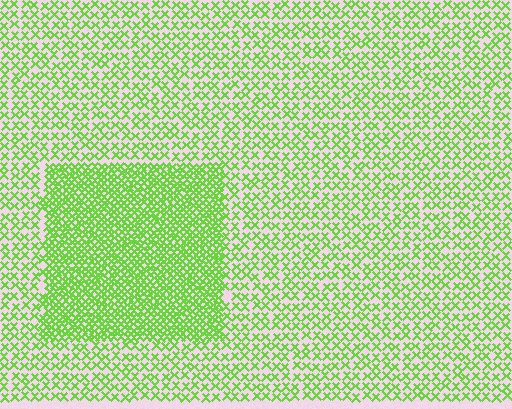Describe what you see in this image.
The image contains small lime elements arranged at two different densities. A rectangle-shaped region is visible where the elements are more densely packed than the surrounding area.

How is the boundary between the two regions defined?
The boundary is defined by a change in element density (approximately 2.4x ratio). All elements are the same color, size, and shape.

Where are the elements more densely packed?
The elements are more densely packed inside the rectangle boundary.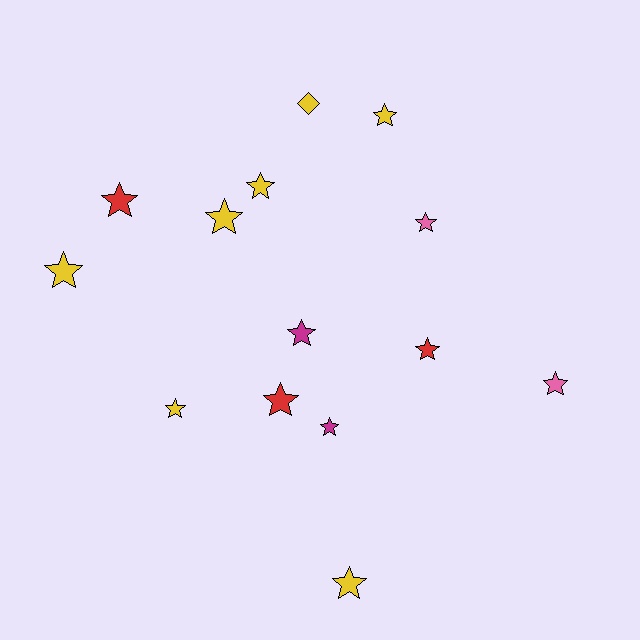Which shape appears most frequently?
Star, with 13 objects.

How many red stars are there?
There are 3 red stars.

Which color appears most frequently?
Yellow, with 7 objects.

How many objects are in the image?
There are 14 objects.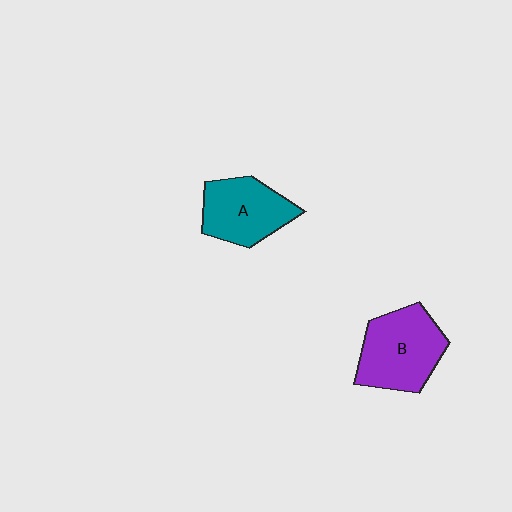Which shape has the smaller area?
Shape A (teal).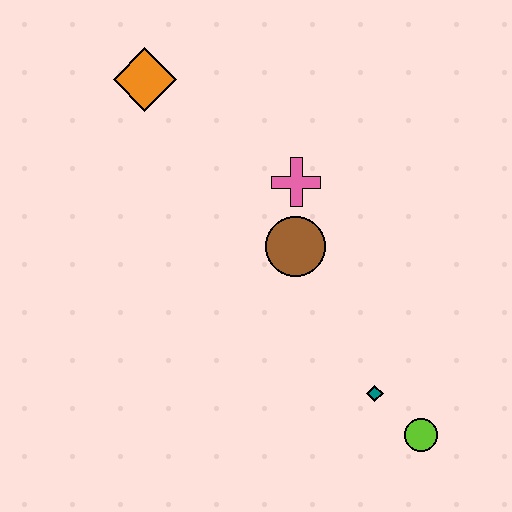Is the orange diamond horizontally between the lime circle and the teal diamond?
No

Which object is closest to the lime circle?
The teal diamond is closest to the lime circle.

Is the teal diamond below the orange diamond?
Yes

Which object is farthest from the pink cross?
The lime circle is farthest from the pink cross.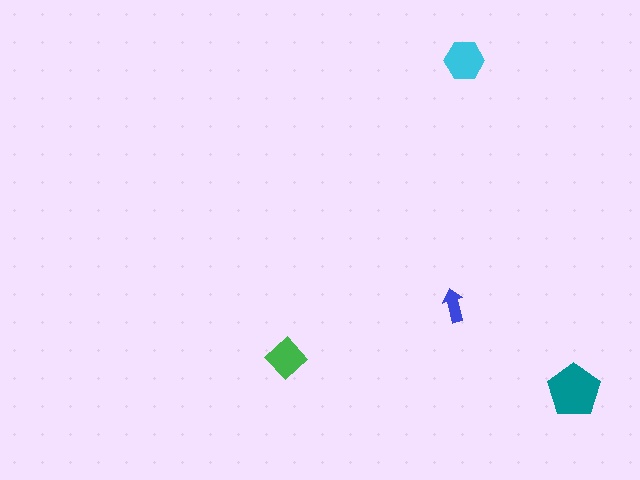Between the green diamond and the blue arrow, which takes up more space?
The green diamond.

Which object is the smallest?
The blue arrow.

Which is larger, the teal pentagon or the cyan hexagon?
The teal pentagon.